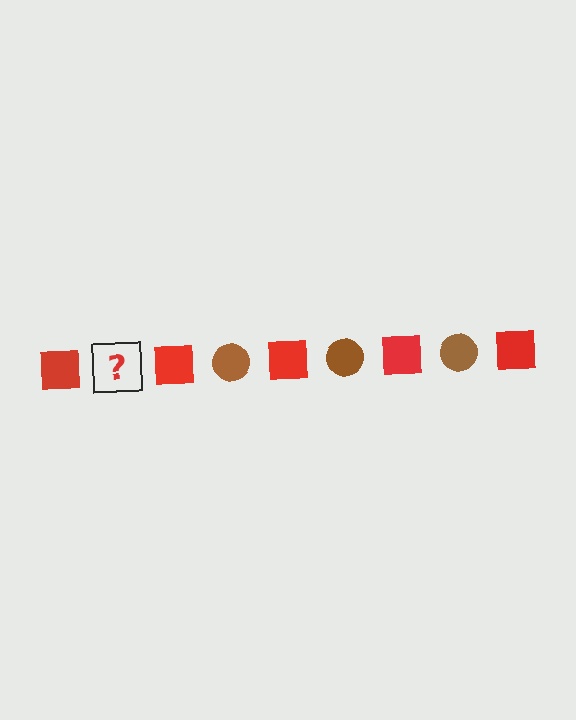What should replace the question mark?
The question mark should be replaced with a brown circle.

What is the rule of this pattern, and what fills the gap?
The rule is that the pattern alternates between red square and brown circle. The gap should be filled with a brown circle.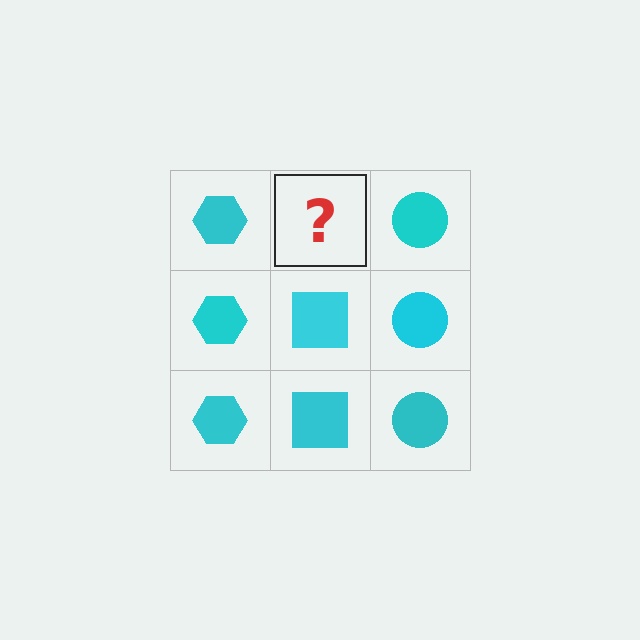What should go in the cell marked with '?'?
The missing cell should contain a cyan square.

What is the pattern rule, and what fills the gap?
The rule is that each column has a consistent shape. The gap should be filled with a cyan square.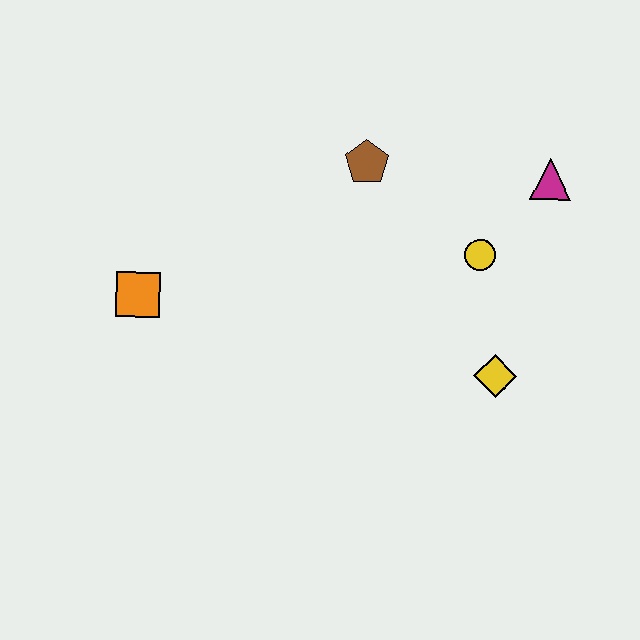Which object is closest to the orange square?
The brown pentagon is closest to the orange square.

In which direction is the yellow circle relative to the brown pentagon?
The yellow circle is to the right of the brown pentagon.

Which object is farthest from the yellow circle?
The orange square is farthest from the yellow circle.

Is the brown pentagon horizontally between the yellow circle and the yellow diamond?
No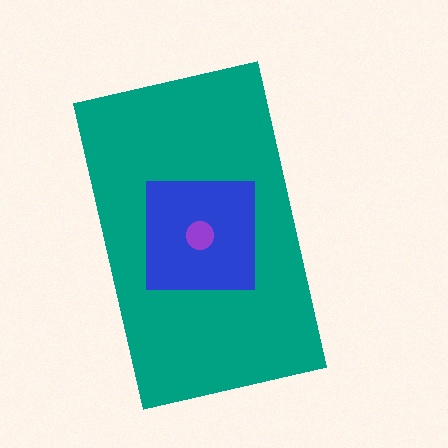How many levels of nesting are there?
3.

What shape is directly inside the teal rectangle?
The blue square.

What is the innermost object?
The purple circle.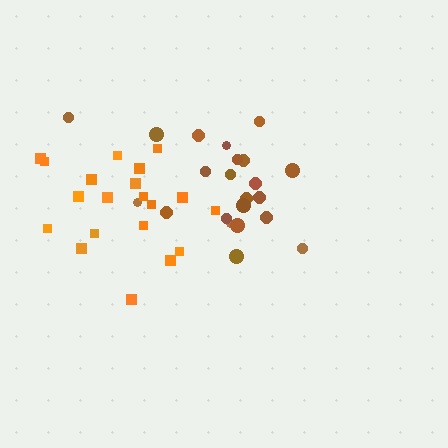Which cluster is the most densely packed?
Orange.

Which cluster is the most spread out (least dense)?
Brown.